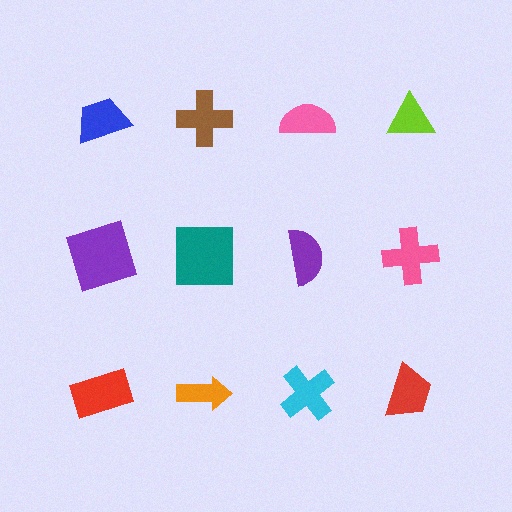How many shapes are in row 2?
4 shapes.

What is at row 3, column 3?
A cyan cross.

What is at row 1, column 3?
A pink semicircle.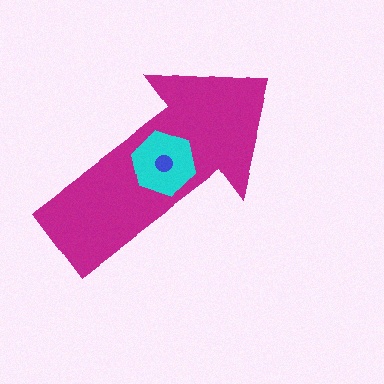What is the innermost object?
The blue circle.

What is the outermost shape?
The magenta arrow.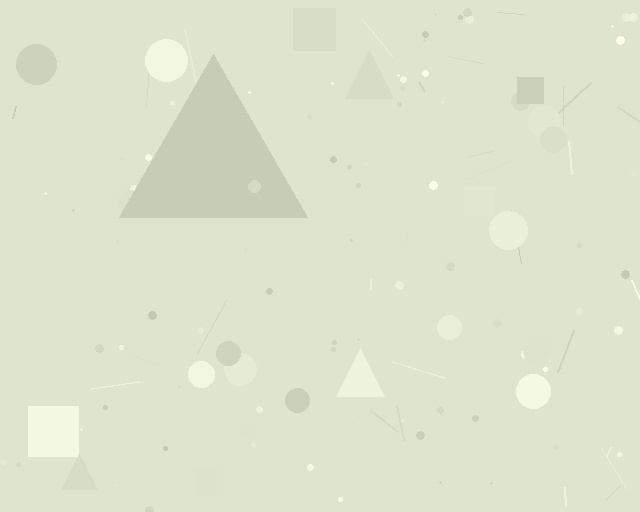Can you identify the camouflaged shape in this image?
The camouflaged shape is a triangle.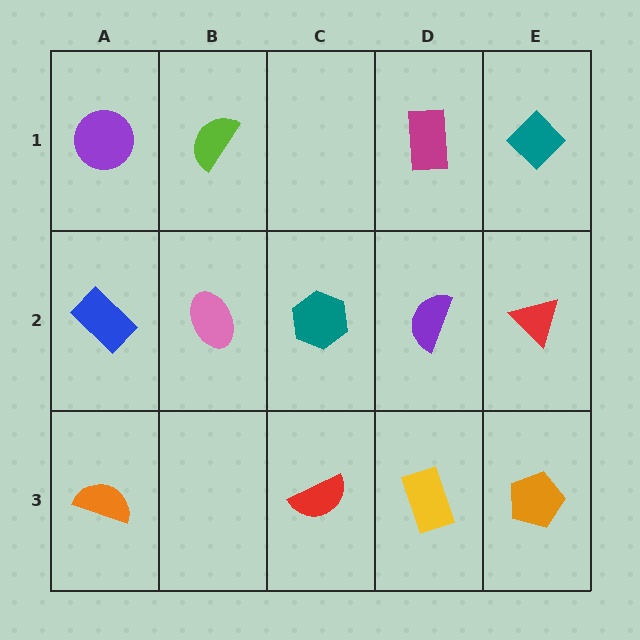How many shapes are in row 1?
4 shapes.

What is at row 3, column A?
An orange semicircle.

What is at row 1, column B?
A lime semicircle.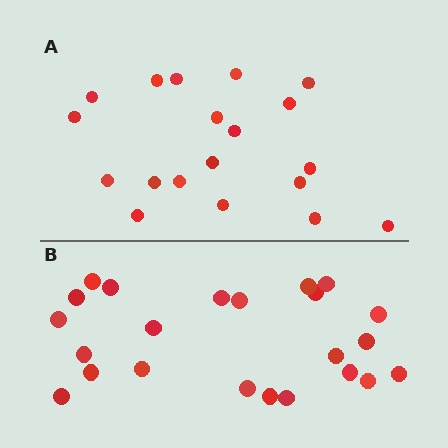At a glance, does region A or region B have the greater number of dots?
Region B (the bottom region) has more dots.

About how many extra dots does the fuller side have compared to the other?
Region B has about 4 more dots than region A.